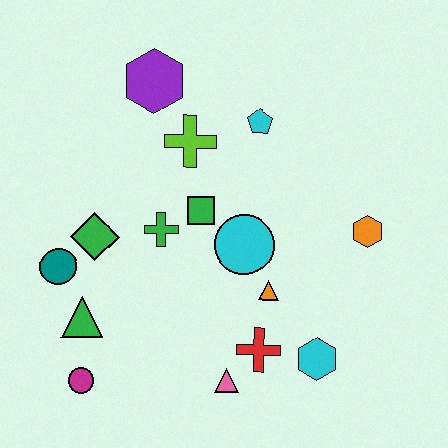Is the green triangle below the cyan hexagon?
No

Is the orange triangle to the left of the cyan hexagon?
Yes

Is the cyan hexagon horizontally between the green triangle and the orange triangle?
No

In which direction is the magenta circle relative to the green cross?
The magenta circle is below the green cross.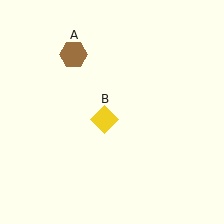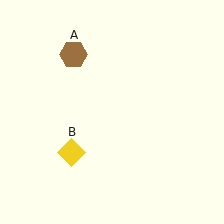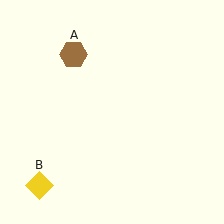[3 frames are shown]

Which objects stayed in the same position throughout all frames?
Brown hexagon (object A) remained stationary.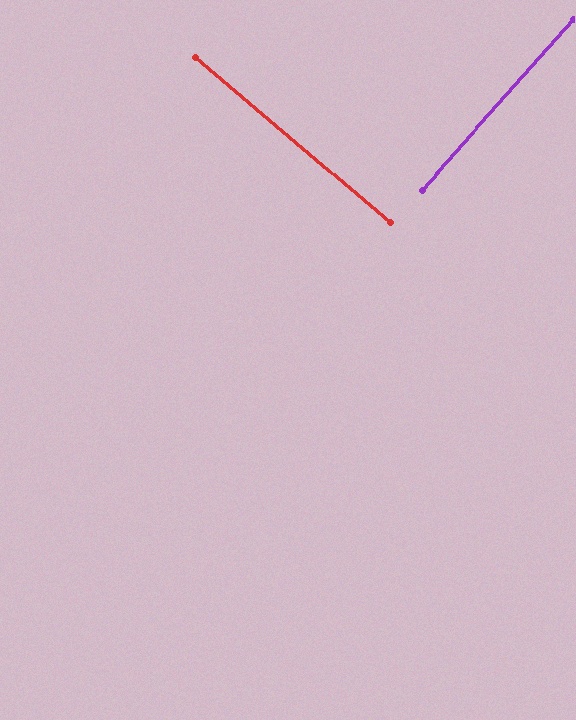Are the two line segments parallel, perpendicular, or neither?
Perpendicular — they meet at approximately 89°.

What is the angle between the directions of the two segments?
Approximately 89 degrees.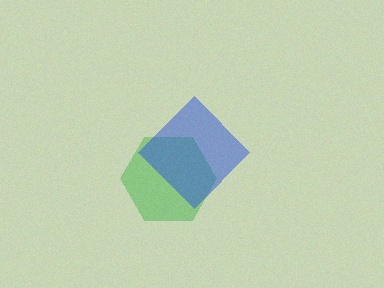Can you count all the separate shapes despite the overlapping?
Yes, there are 2 separate shapes.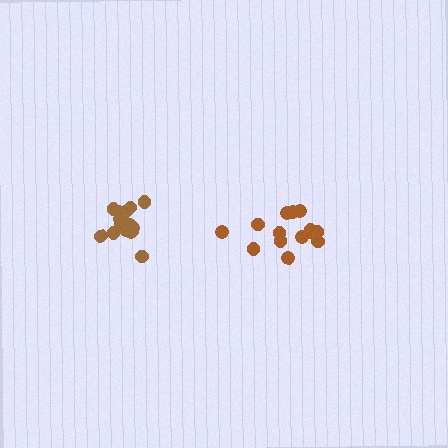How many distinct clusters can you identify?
There are 2 distinct clusters.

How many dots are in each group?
Group 1: 17 dots, Group 2: 14 dots (31 total).